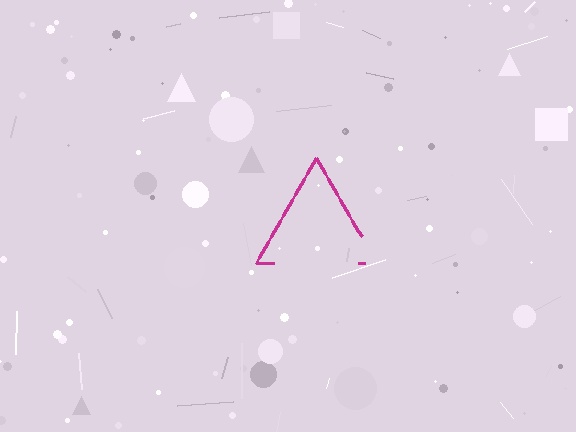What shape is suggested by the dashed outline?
The dashed outline suggests a triangle.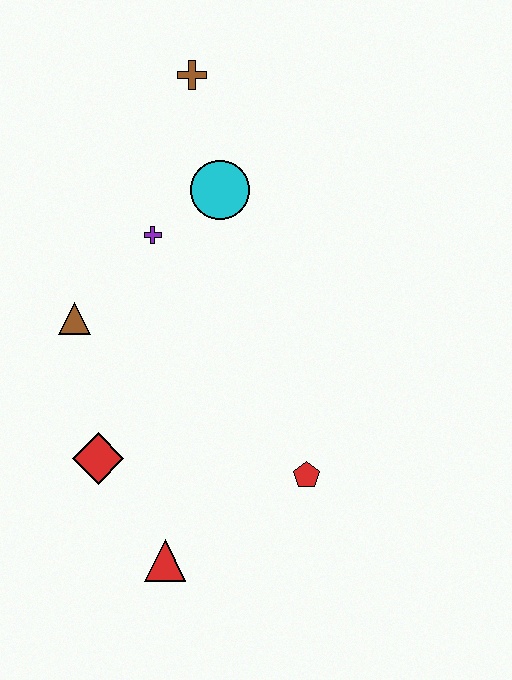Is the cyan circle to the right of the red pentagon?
No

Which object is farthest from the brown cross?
The red triangle is farthest from the brown cross.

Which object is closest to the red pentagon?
The red triangle is closest to the red pentagon.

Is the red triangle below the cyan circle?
Yes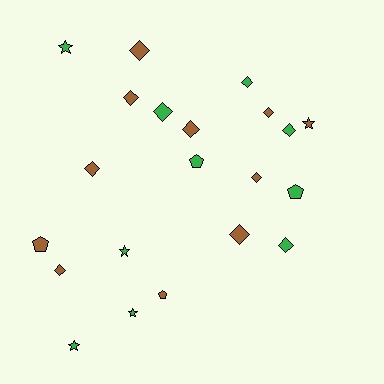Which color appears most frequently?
Brown, with 11 objects.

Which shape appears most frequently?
Diamond, with 12 objects.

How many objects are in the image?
There are 21 objects.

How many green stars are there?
There are 4 green stars.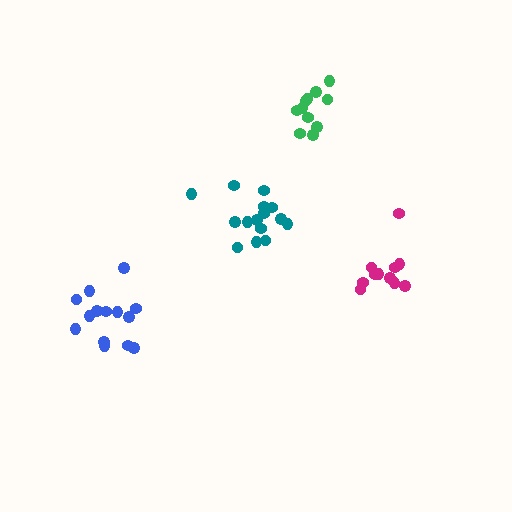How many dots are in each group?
Group 1: 11 dots, Group 2: 15 dots, Group 3: 14 dots, Group 4: 11 dots (51 total).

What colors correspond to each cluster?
The clusters are colored: magenta, teal, blue, green.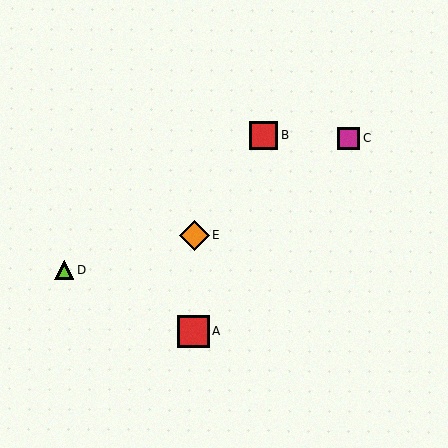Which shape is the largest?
The red square (labeled A) is the largest.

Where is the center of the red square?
The center of the red square is at (194, 331).